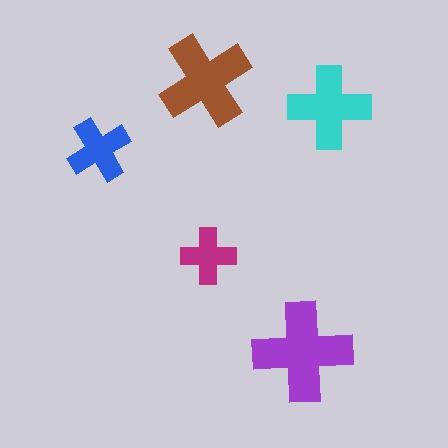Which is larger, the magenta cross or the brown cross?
The brown one.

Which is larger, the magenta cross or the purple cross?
The purple one.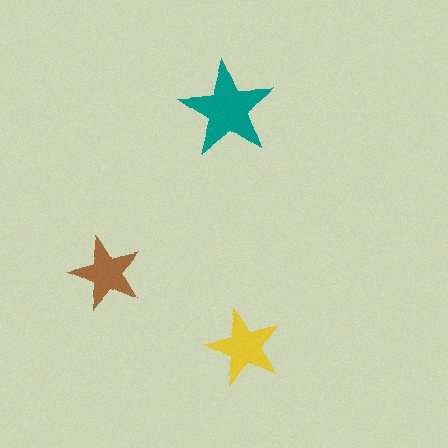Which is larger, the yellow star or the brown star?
The yellow one.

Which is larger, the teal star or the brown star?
The teal one.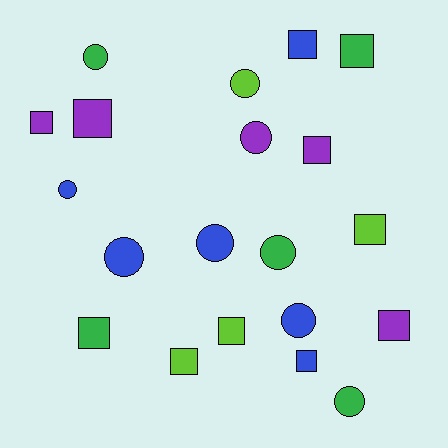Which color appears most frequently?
Blue, with 6 objects.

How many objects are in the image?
There are 20 objects.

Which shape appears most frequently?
Square, with 11 objects.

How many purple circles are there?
There is 1 purple circle.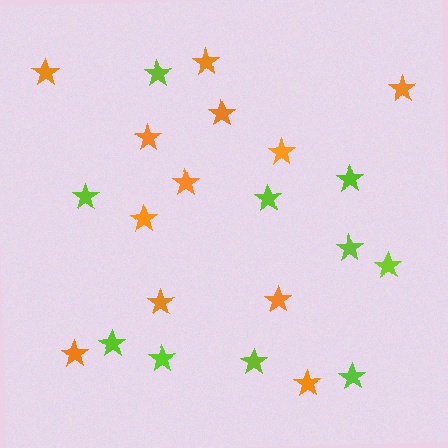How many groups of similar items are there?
There are 2 groups: one group of orange stars (12) and one group of lime stars (10).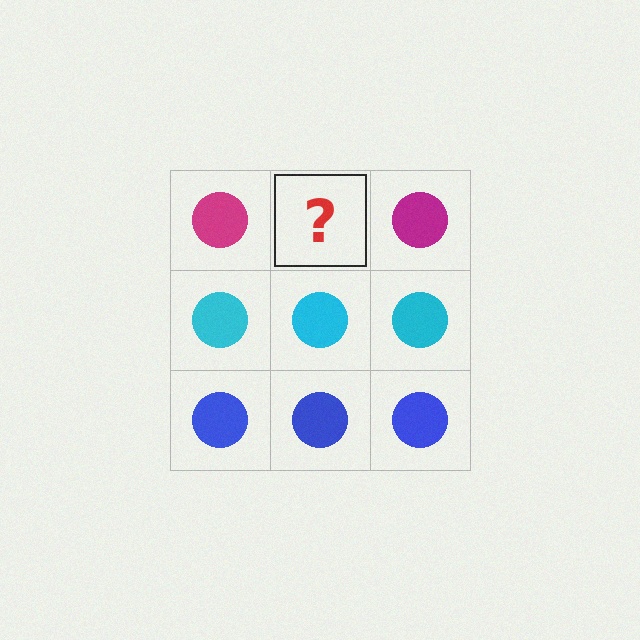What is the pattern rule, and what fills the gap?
The rule is that each row has a consistent color. The gap should be filled with a magenta circle.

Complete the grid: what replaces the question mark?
The question mark should be replaced with a magenta circle.